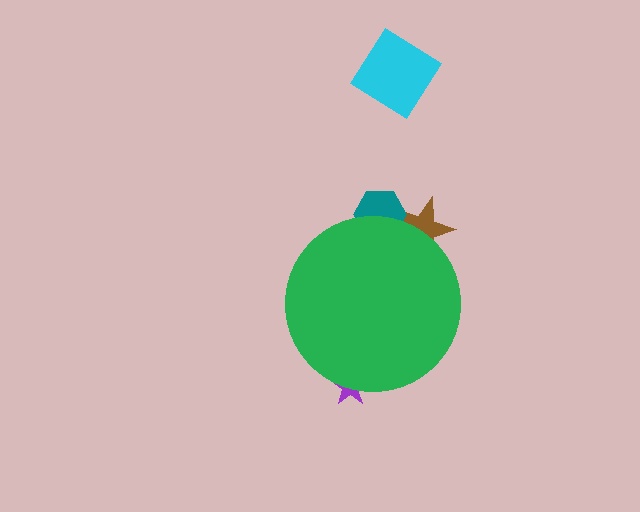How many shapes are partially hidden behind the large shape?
3 shapes are partially hidden.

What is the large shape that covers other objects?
A green circle.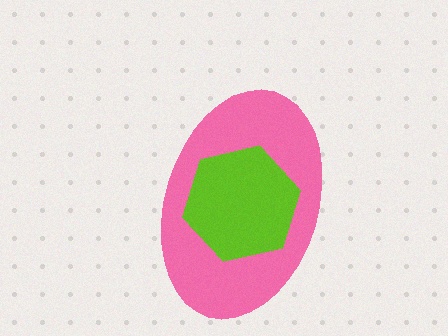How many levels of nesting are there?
2.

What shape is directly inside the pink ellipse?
The lime hexagon.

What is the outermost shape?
The pink ellipse.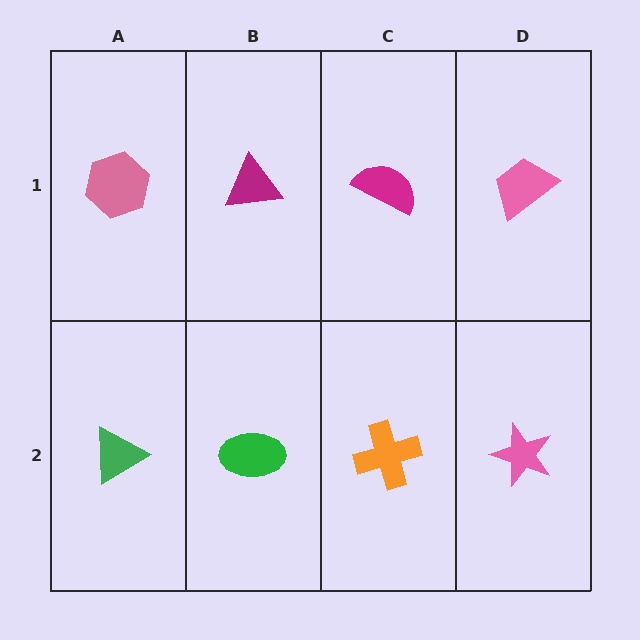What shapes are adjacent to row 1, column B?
A green ellipse (row 2, column B), a pink hexagon (row 1, column A), a magenta semicircle (row 1, column C).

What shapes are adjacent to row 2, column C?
A magenta semicircle (row 1, column C), a green ellipse (row 2, column B), a pink star (row 2, column D).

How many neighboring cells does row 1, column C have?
3.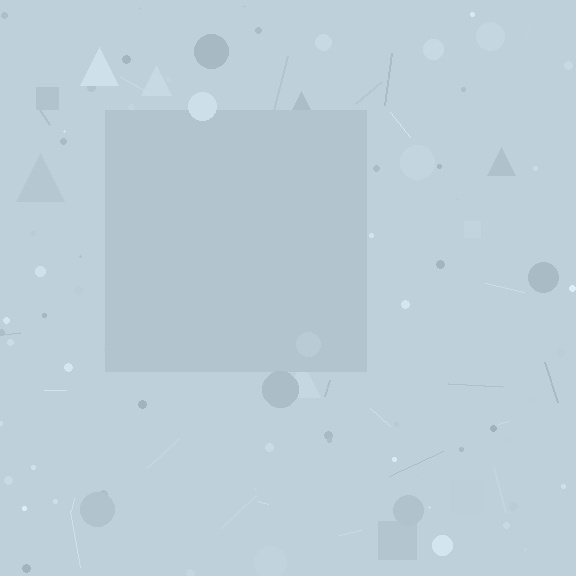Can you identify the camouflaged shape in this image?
The camouflaged shape is a square.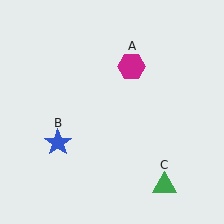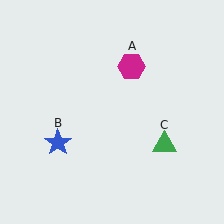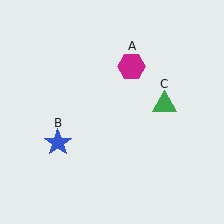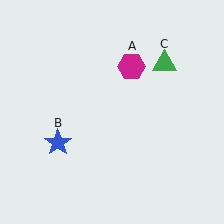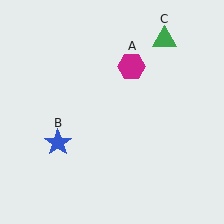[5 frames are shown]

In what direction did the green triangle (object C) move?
The green triangle (object C) moved up.